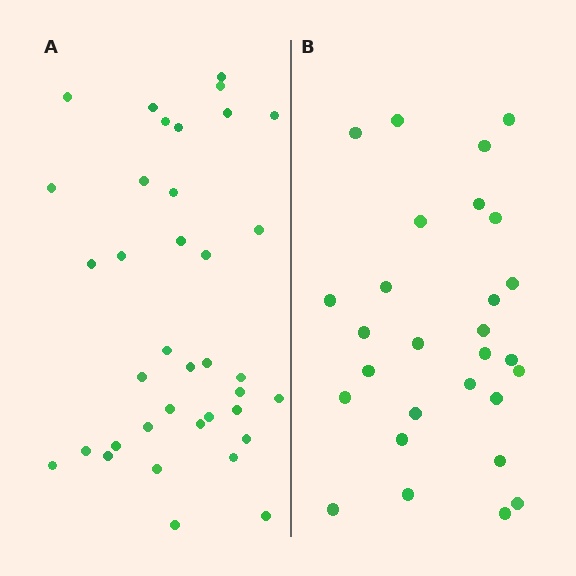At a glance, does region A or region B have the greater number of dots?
Region A (the left region) has more dots.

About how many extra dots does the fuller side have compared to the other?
Region A has roughly 8 or so more dots than region B.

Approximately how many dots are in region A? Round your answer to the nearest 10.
About 40 dots. (The exact count is 37, which rounds to 40.)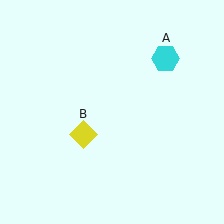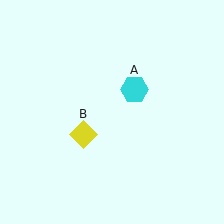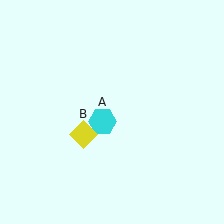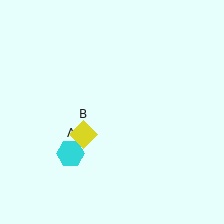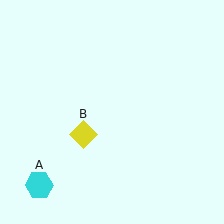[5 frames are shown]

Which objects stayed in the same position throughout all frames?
Yellow diamond (object B) remained stationary.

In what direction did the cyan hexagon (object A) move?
The cyan hexagon (object A) moved down and to the left.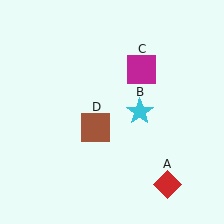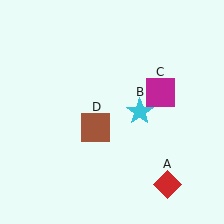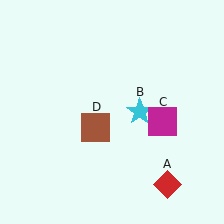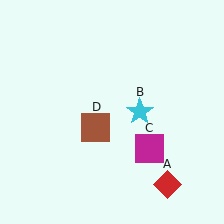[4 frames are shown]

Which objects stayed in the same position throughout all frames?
Red diamond (object A) and cyan star (object B) and brown square (object D) remained stationary.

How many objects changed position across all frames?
1 object changed position: magenta square (object C).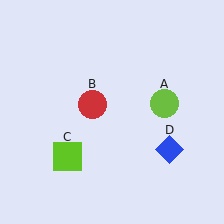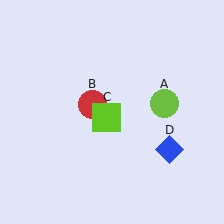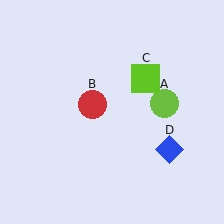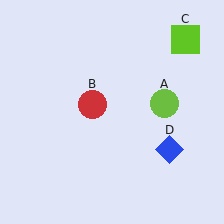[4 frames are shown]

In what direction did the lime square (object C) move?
The lime square (object C) moved up and to the right.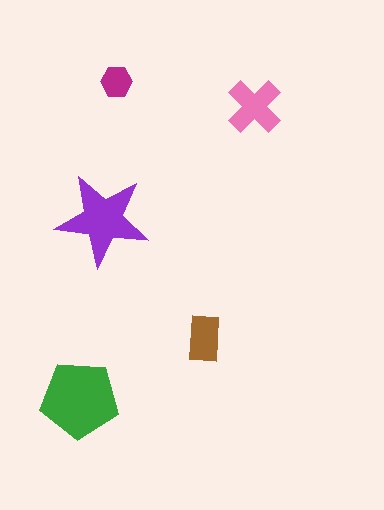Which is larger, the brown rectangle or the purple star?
The purple star.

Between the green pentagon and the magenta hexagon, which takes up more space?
The green pentagon.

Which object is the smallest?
The magenta hexagon.